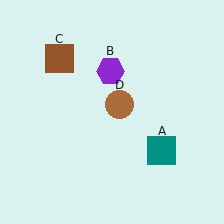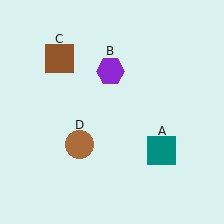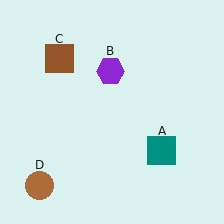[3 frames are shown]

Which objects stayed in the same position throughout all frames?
Teal square (object A) and purple hexagon (object B) and brown square (object C) remained stationary.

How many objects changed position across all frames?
1 object changed position: brown circle (object D).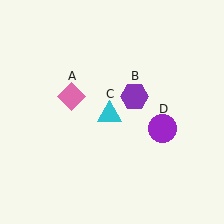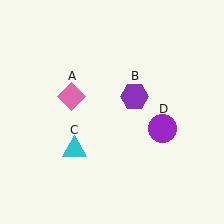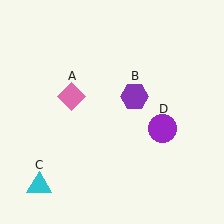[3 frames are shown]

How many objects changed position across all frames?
1 object changed position: cyan triangle (object C).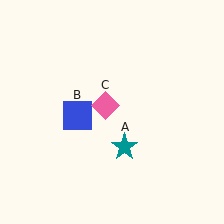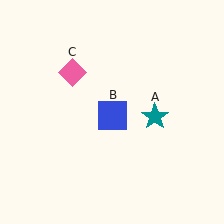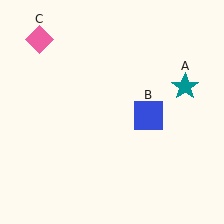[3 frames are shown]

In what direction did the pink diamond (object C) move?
The pink diamond (object C) moved up and to the left.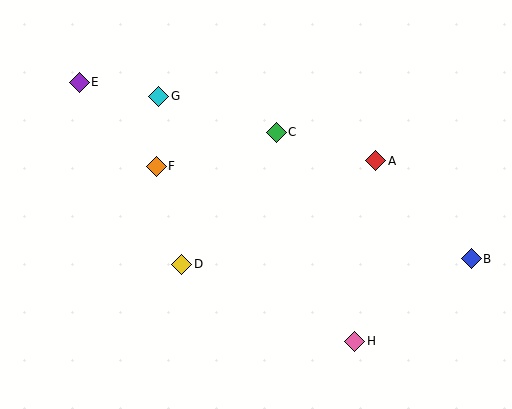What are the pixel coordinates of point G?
Point G is at (159, 96).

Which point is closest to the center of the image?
Point C at (276, 132) is closest to the center.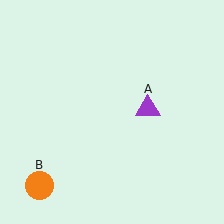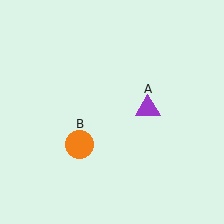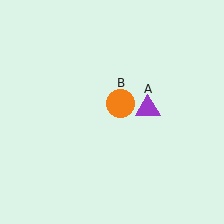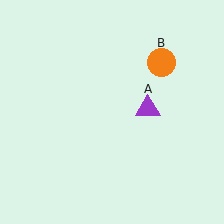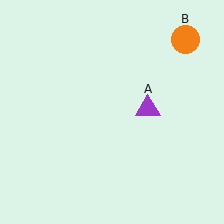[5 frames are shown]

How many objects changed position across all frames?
1 object changed position: orange circle (object B).